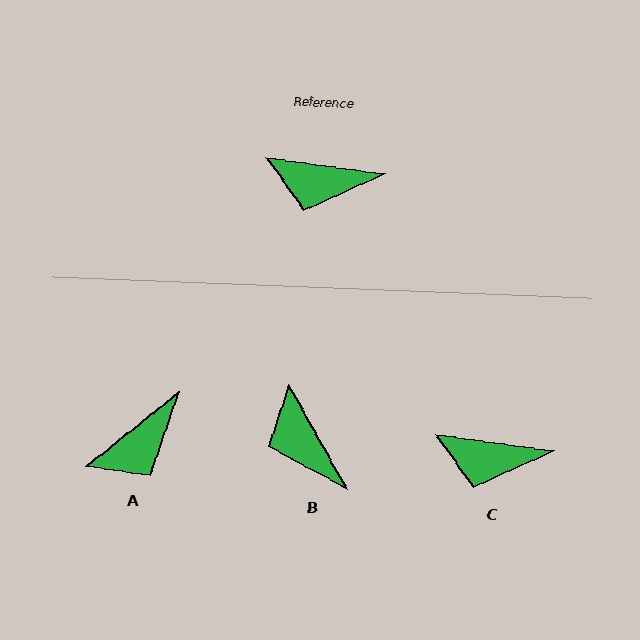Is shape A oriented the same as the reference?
No, it is off by about 46 degrees.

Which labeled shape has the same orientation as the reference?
C.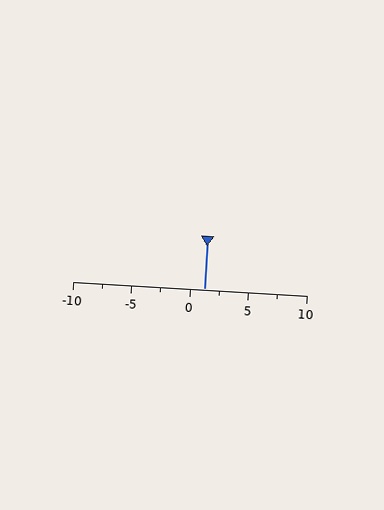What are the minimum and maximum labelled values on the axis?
The axis runs from -10 to 10.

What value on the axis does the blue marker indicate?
The marker indicates approximately 1.2.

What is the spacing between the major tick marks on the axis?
The major ticks are spaced 5 apart.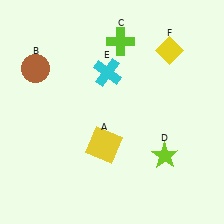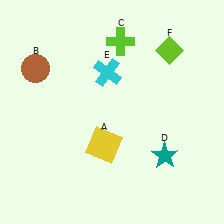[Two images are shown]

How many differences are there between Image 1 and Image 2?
There are 2 differences between the two images.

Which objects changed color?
D changed from lime to teal. F changed from yellow to lime.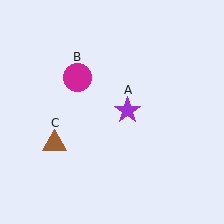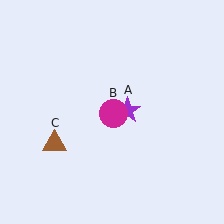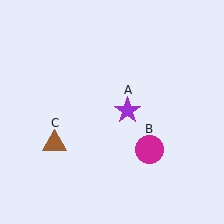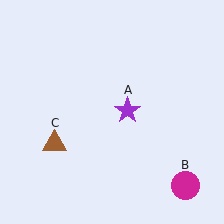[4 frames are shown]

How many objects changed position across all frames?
1 object changed position: magenta circle (object B).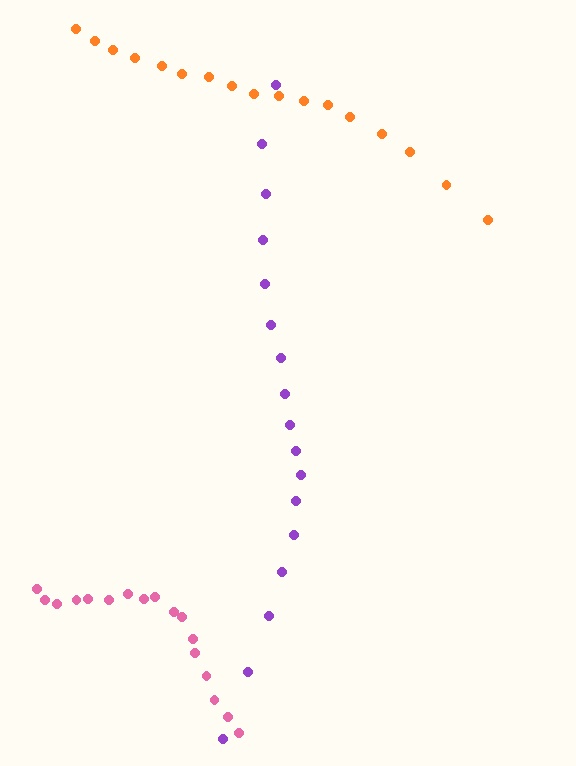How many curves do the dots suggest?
There are 3 distinct paths.